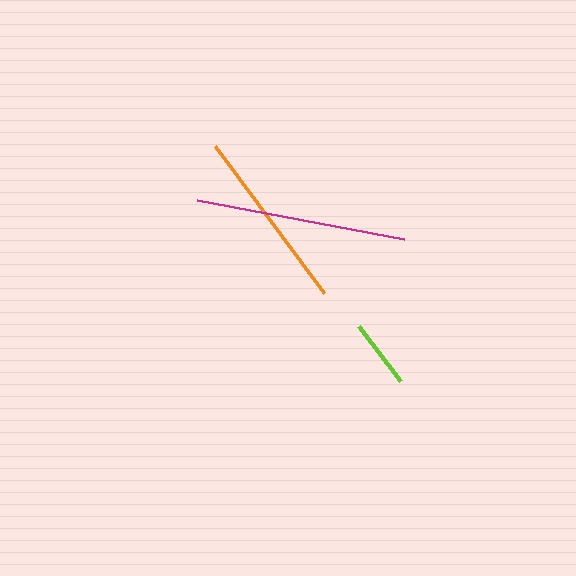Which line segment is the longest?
The magenta line is the longest at approximately 210 pixels.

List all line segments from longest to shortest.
From longest to shortest: magenta, orange, lime.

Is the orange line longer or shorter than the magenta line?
The magenta line is longer than the orange line.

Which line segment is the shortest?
The lime line is the shortest at approximately 69 pixels.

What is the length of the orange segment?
The orange segment is approximately 183 pixels long.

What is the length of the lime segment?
The lime segment is approximately 69 pixels long.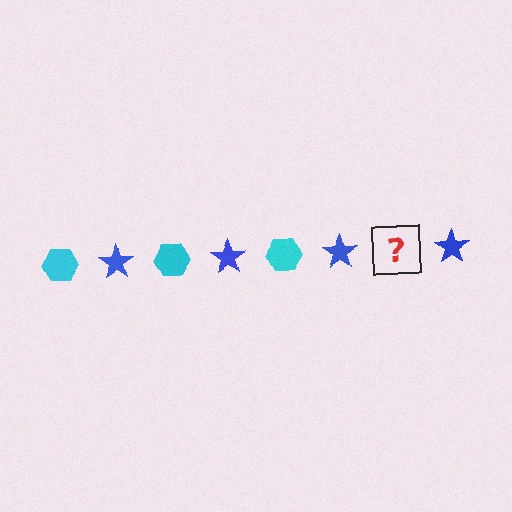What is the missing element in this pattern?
The missing element is a cyan hexagon.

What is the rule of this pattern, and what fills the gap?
The rule is that the pattern alternates between cyan hexagon and blue star. The gap should be filled with a cyan hexagon.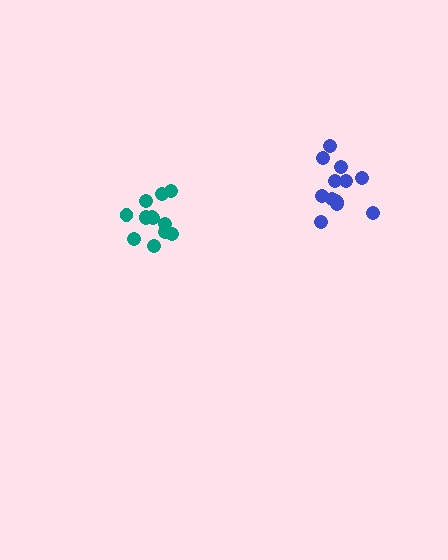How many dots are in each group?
Group 1: 13 dots, Group 2: 13 dots (26 total).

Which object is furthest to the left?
The teal cluster is leftmost.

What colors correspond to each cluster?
The clusters are colored: blue, teal.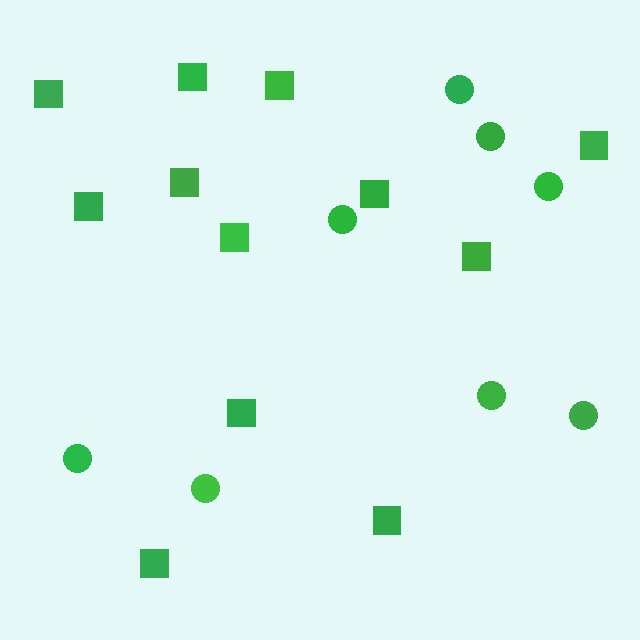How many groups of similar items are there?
There are 2 groups: one group of circles (8) and one group of squares (12).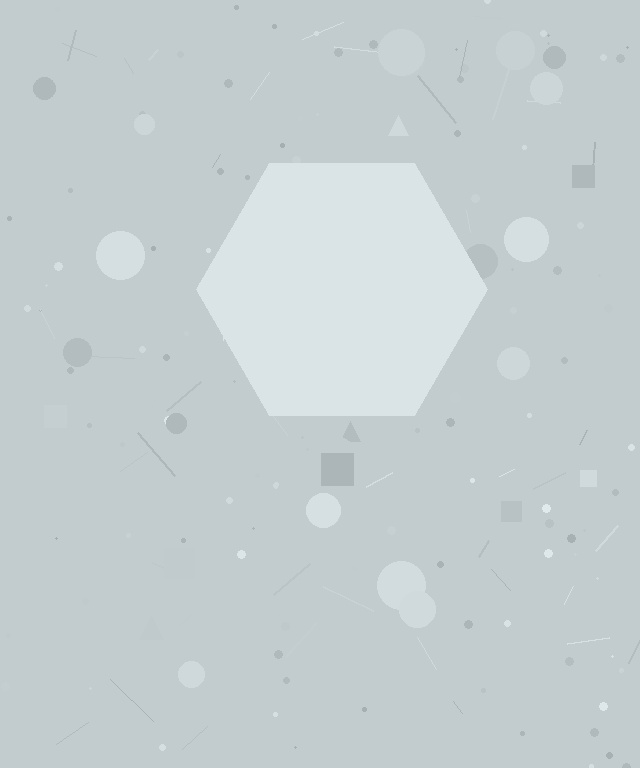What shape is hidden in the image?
A hexagon is hidden in the image.